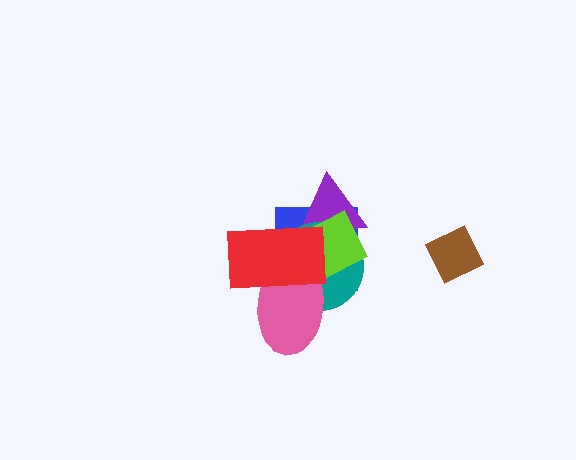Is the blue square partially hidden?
Yes, it is partially covered by another shape.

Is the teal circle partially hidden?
Yes, it is partially covered by another shape.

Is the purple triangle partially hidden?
Yes, it is partially covered by another shape.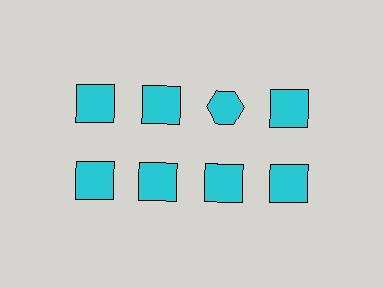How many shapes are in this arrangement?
There are 8 shapes arranged in a grid pattern.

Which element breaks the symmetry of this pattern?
The cyan hexagon in the top row, center column breaks the symmetry. All other shapes are cyan squares.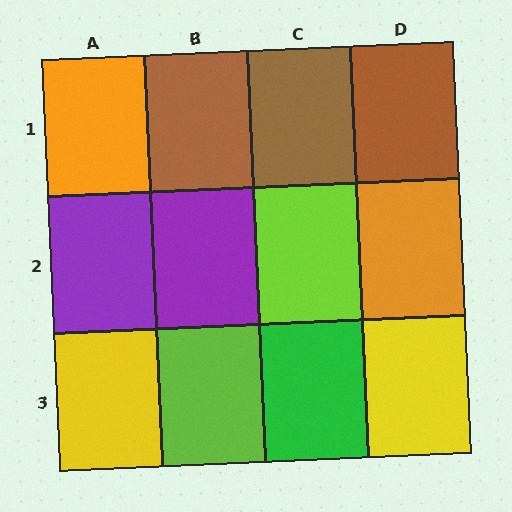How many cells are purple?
2 cells are purple.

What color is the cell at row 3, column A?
Yellow.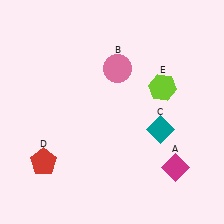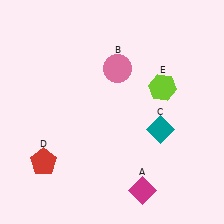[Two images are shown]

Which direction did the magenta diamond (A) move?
The magenta diamond (A) moved left.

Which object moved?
The magenta diamond (A) moved left.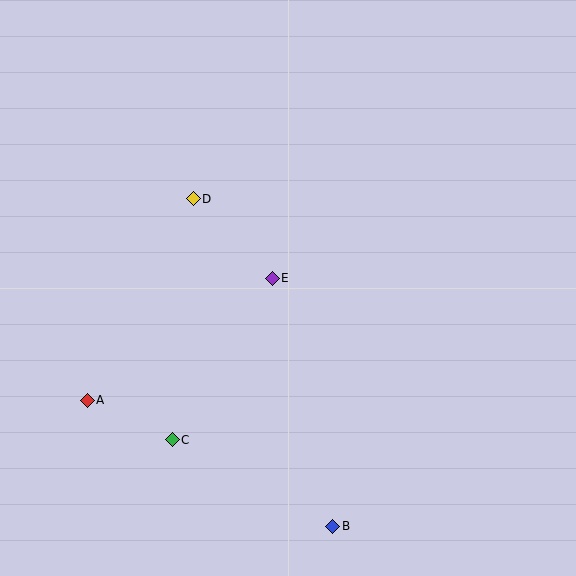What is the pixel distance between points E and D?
The distance between E and D is 112 pixels.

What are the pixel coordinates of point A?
Point A is at (87, 400).